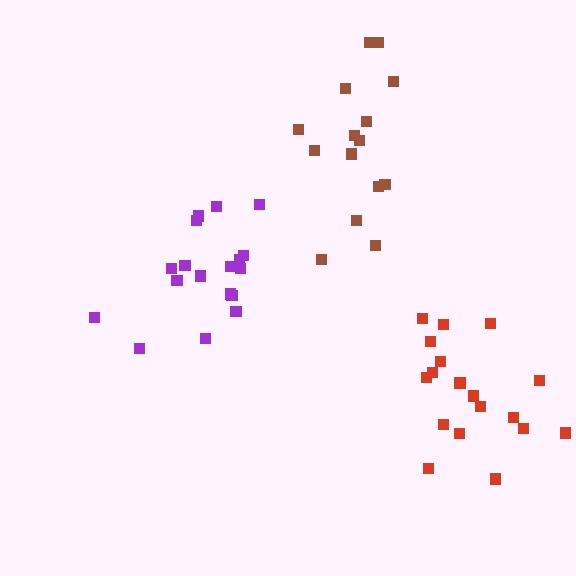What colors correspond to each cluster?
The clusters are colored: purple, brown, red.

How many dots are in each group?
Group 1: 18 dots, Group 2: 15 dots, Group 3: 18 dots (51 total).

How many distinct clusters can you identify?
There are 3 distinct clusters.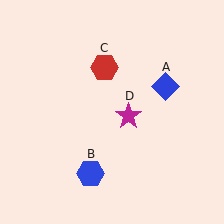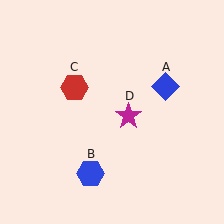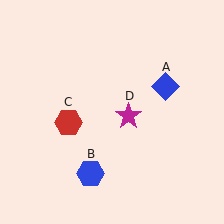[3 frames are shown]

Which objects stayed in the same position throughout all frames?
Blue diamond (object A) and blue hexagon (object B) and magenta star (object D) remained stationary.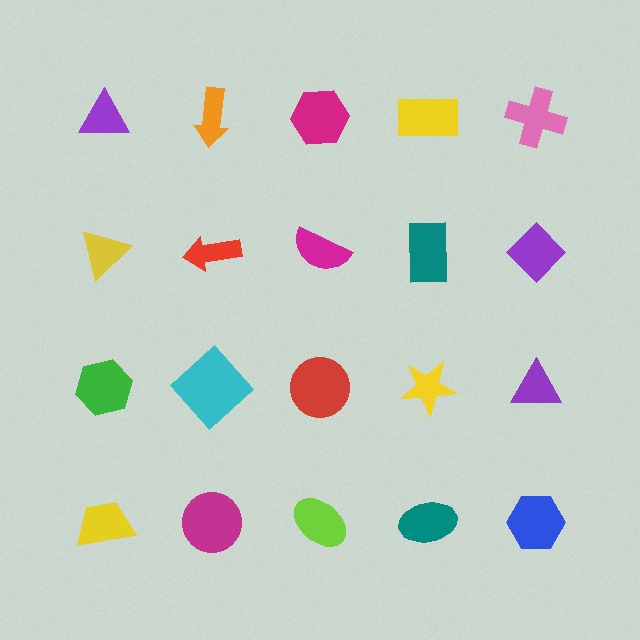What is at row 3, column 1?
A green hexagon.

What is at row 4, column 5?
A blue hexagon.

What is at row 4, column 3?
A lime ellipse.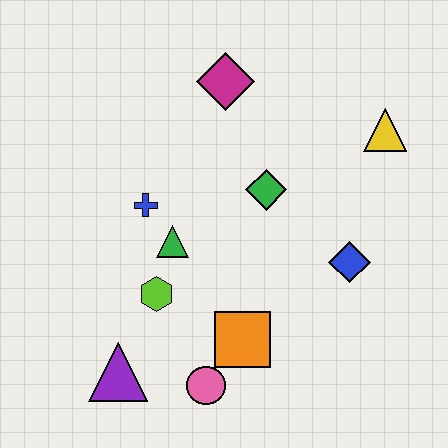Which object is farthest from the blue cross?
The yellow triangle is farthest from the blue cross.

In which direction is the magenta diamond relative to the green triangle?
The magenta diamond is above the green triangle.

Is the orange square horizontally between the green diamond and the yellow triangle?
No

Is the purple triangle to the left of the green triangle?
Yes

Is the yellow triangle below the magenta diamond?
Yes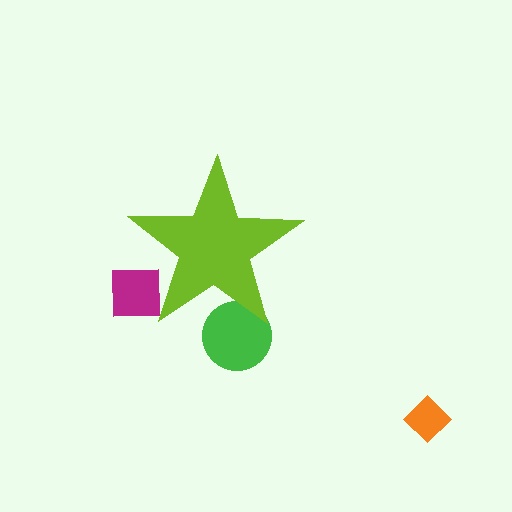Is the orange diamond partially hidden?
No, the orange diamond is fully visible.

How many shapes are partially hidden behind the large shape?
2 shapes are partially hidden.